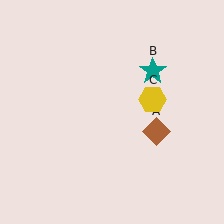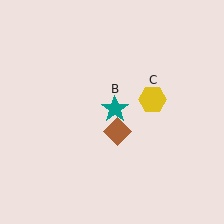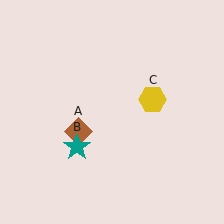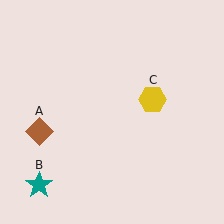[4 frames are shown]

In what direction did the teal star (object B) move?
The teal star (object B) moved down and to the left.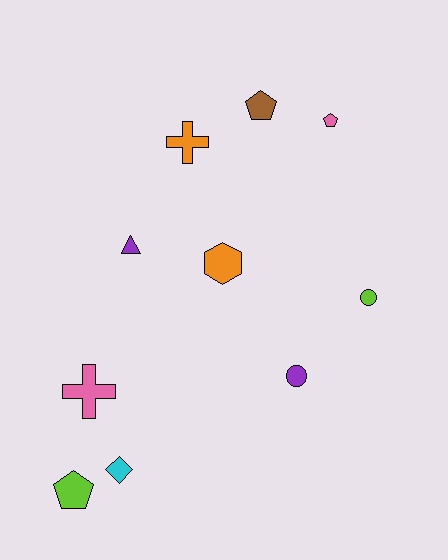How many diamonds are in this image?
There is 1 diamond.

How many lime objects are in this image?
There are 2 lime objects.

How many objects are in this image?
There are 10 objects.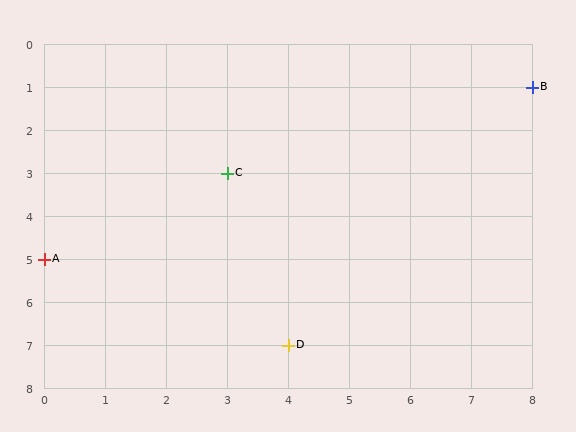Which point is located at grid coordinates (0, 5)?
Point A is at (0, 5).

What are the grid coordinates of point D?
Point D is at grid coordinates (4, 7).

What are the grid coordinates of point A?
Point A is at grid coordinates (0, 5).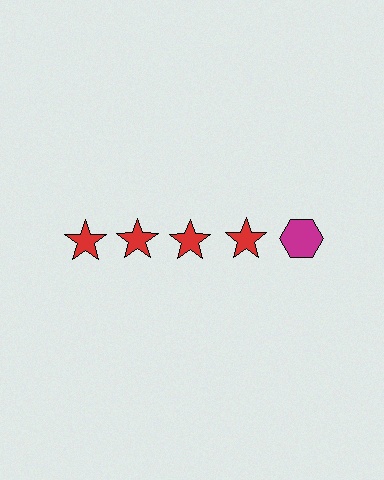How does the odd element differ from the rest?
It differs in both color (magenta instead of red) and shape (hexagon instead of star).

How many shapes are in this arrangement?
There are 5 shapes arranged in a grid pattern.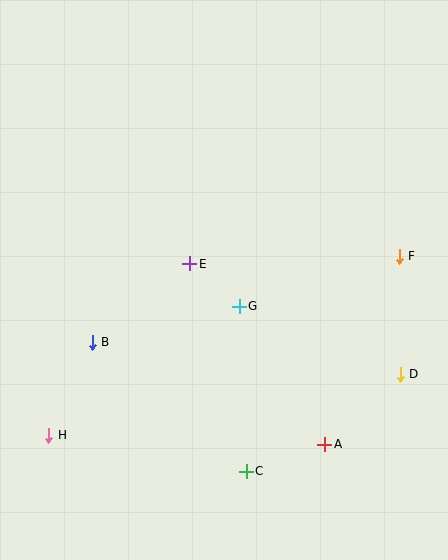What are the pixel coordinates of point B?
Point B is at (92, 342).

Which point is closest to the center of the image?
Point G at (239, 306) is closest to the center.